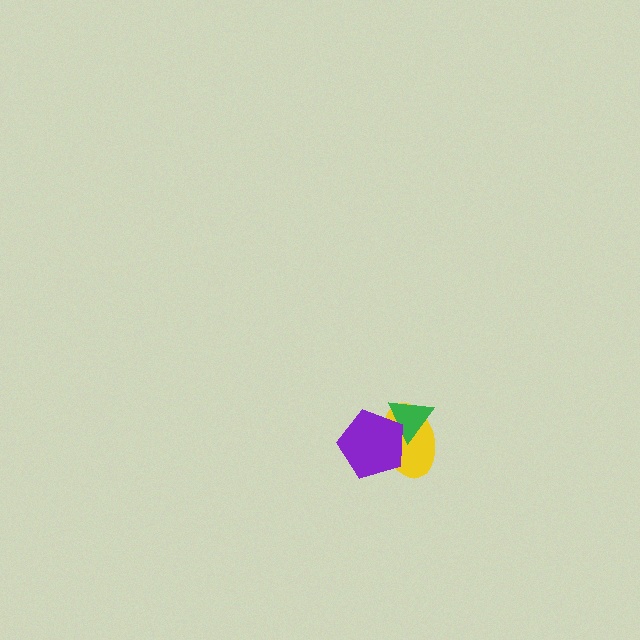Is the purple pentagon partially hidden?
No, no other shape covers it.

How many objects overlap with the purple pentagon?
2 objects overlap with the purple pentagon.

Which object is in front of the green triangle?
The purple pentagon is in front of the green triangle.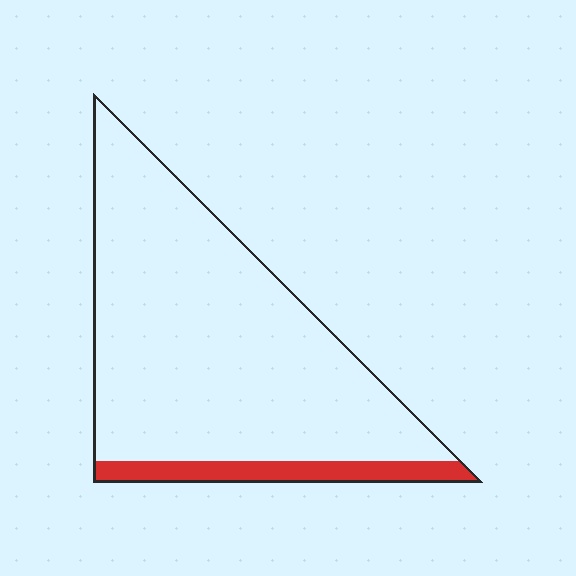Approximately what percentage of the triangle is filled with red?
Approximately 10%.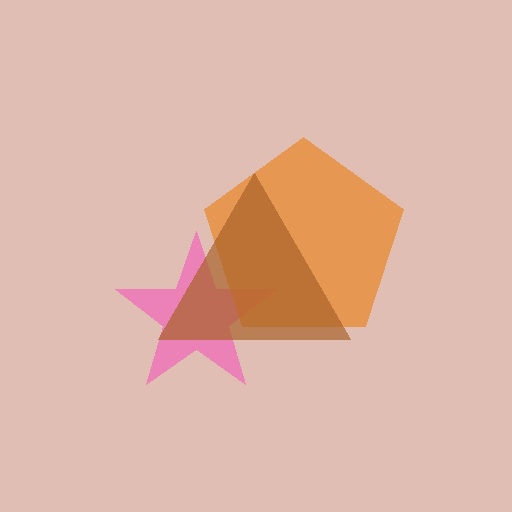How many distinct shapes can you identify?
There are 3 distinct shapes: a pink star, an orange pentagon, a brown triangle.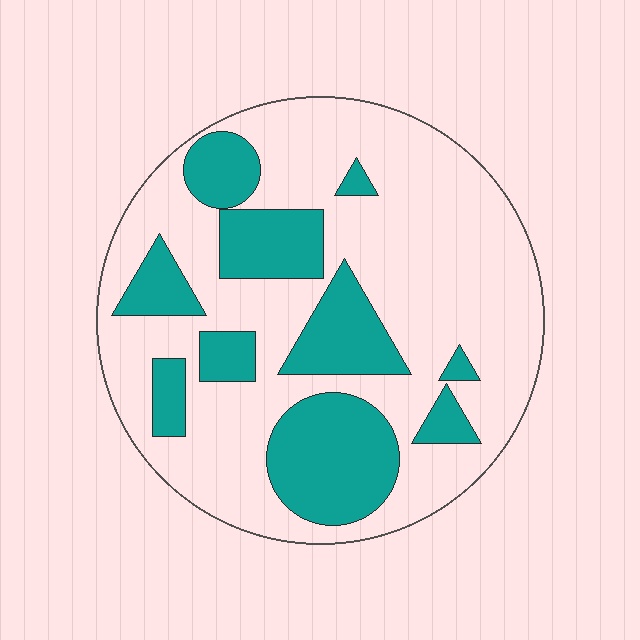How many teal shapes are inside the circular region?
10.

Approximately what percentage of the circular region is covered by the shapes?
Approximately 30%.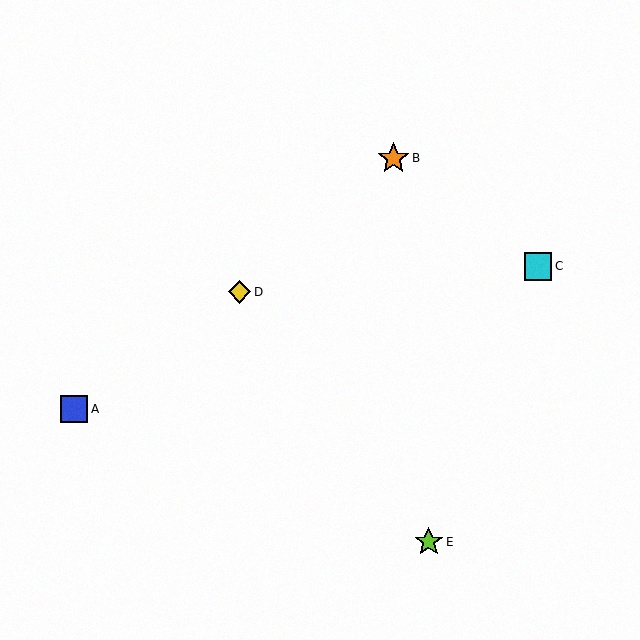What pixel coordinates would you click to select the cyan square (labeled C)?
Click at (538, 266) to select the cyan square C.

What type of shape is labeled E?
Shape E is a lime star.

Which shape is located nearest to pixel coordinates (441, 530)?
The lime star (labeled E) at (429, 542) is nearest to that location.